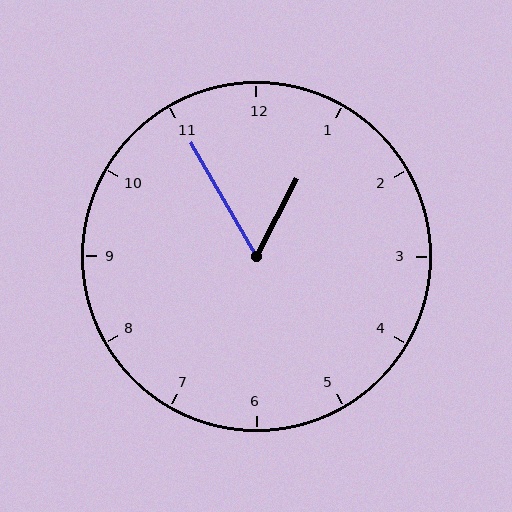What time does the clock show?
12:55.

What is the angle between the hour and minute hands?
Approximately 58 degrees.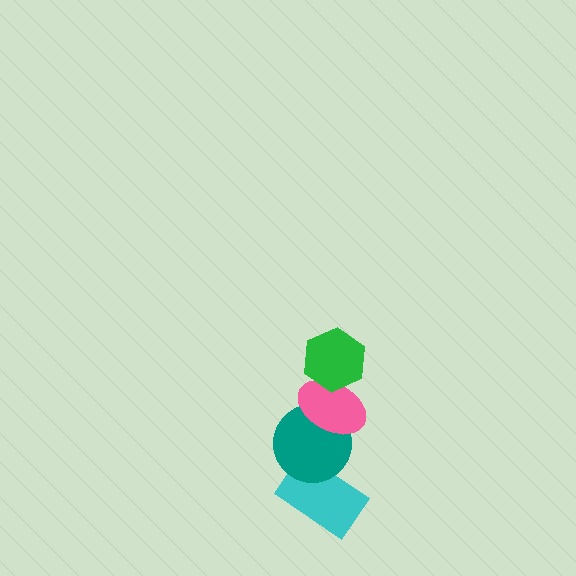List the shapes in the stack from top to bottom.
From top to bottom: the green hexagon, the pink ellipse, the teal circle, the cyan rectangle.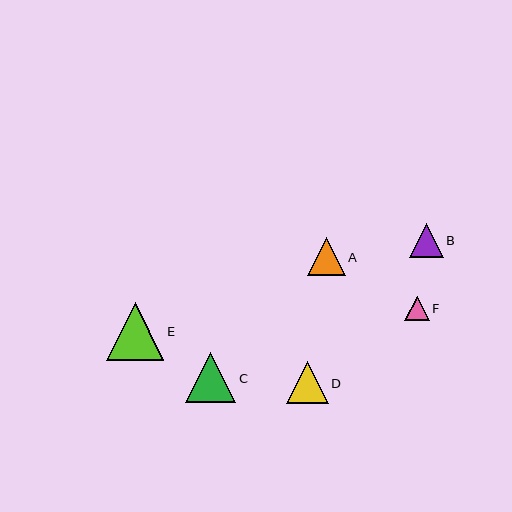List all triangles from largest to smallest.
From largest to smallest: E, C, D, A, B, F.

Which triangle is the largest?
Triangle E is the largest with a size of approximately 58 pixels.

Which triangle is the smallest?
Triangle F is the smallest with a size of approximately 24 pixels.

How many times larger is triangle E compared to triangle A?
Triangle E is approximately 1.5 times the size of triangle A.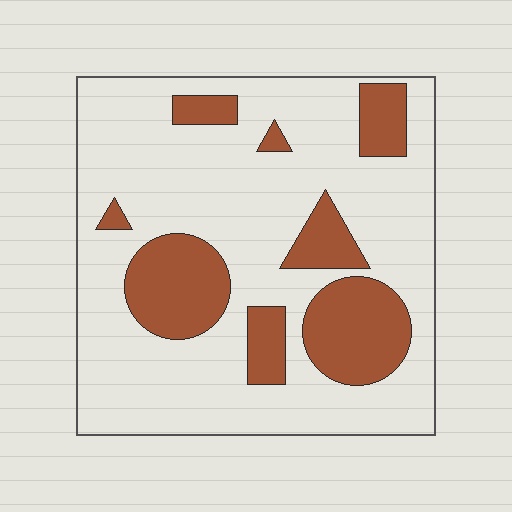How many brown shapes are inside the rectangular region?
8.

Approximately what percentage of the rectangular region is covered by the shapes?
Approximately 25%.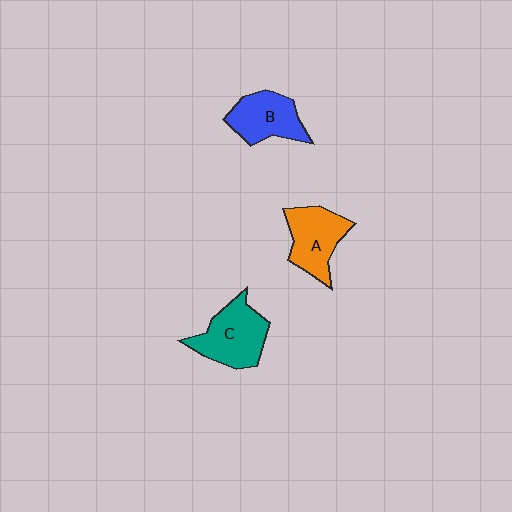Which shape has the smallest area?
Shape B (blue).